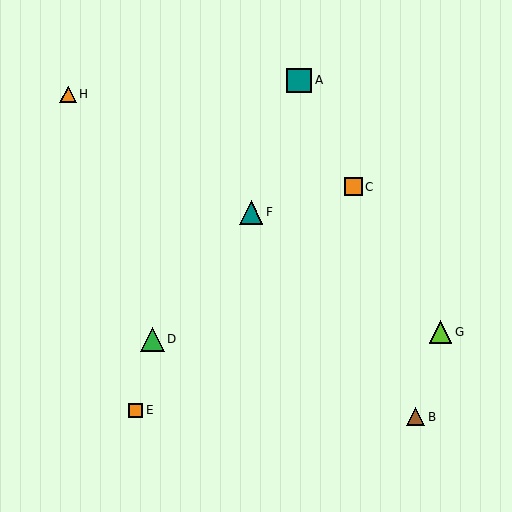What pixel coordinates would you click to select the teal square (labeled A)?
Click at (299, 80) to select the teal square A.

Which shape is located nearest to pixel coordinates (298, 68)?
The teal square (labeled A) at (299, 80) is nearest to that location.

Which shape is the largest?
The teal square (labeled A) is the largest.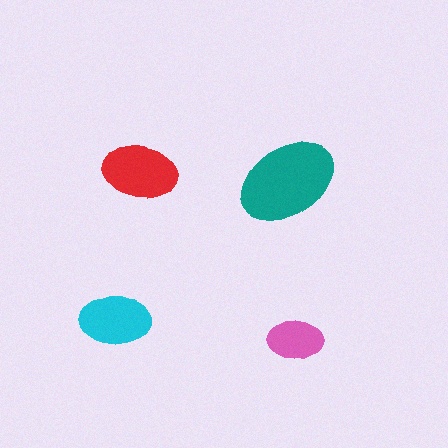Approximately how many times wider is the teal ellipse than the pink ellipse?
About 2 times wider.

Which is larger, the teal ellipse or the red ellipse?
The teal one.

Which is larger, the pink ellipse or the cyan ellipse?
The cyan one.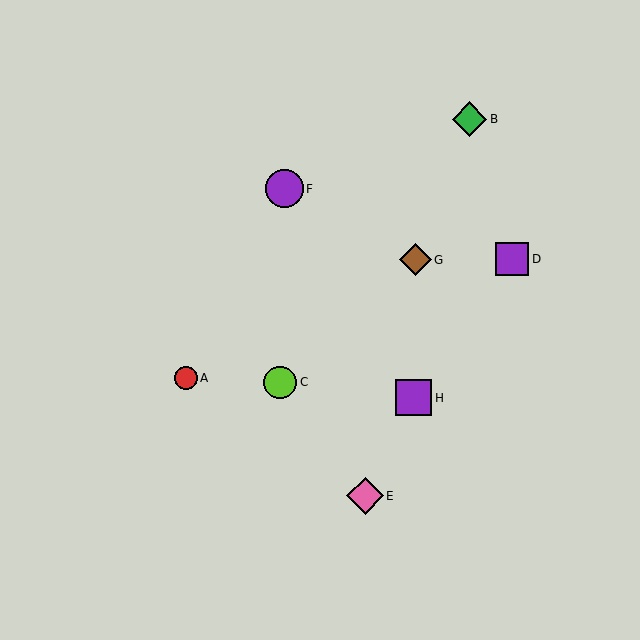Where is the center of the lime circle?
The center of the lime circle is at (280, 382).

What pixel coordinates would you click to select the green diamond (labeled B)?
Click at (469, 119) to select the green diamond B.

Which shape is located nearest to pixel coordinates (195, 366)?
The red circle (labeled A) at (186, 378) is nearest to that location.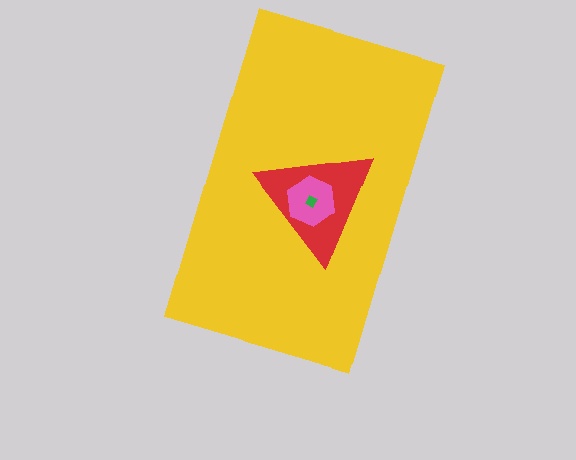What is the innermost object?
The green diamond.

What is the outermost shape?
The yellow rectangle.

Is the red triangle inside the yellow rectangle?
Yes.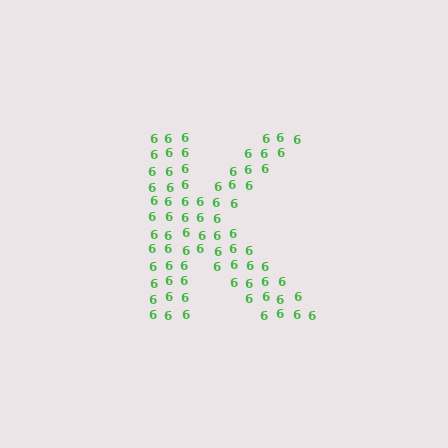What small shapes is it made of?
It is made of small digit 6's.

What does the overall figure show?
The overall figure shows the letter K.